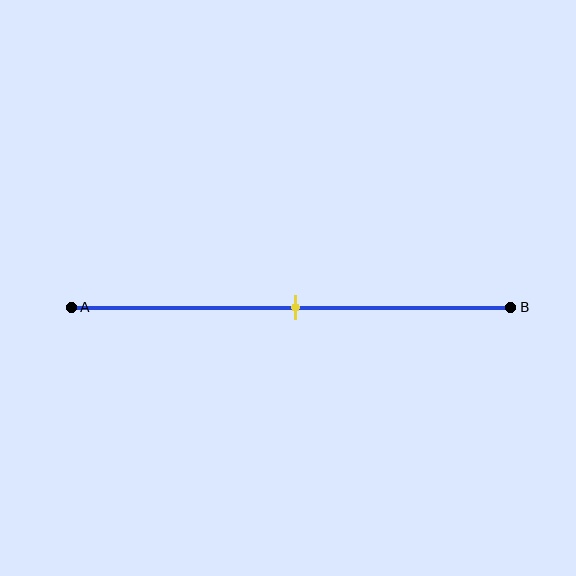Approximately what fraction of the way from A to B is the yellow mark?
The yellow mark is approximately 50% of the way from A to B.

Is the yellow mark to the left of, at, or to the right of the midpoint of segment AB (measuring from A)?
The yellow mark is approximately at the midpoint of segment AB.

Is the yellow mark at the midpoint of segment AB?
Yes, the mark is approximately at the midpoint.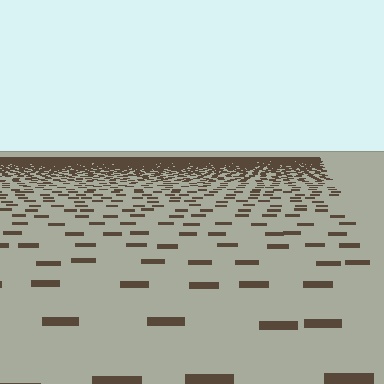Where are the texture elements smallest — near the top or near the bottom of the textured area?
Near the top.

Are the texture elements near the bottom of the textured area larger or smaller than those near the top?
Larger. Near the bottom, elements are closer to the viewer and appear at a bigger on-screen size.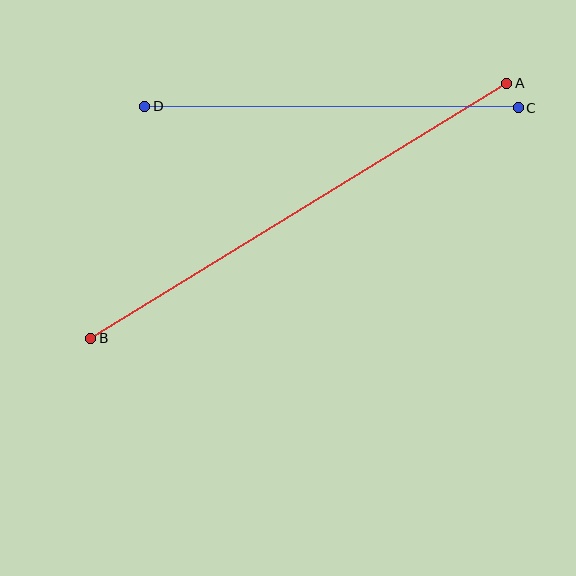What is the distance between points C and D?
The distance is approximately 374 pixels.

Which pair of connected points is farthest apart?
Points A and B are farthest apart.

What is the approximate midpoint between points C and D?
The midpoint is at approximately (331, 107) pixels.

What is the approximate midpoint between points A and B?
The midpoint is at approximately (299, 211) pixels.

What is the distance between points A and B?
The distance is approximately 488 pixels.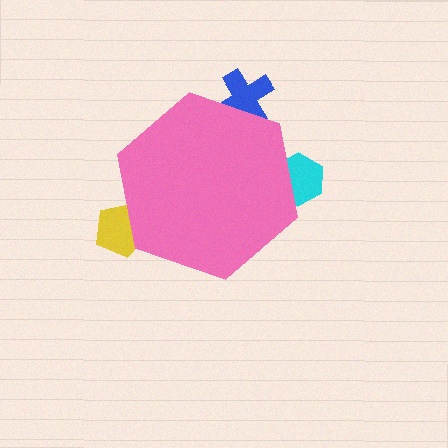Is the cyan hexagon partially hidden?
Yes, the cyan hexagon is partially hidden behind the pink hexagon.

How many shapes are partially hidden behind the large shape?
3 shapes are partially hidden.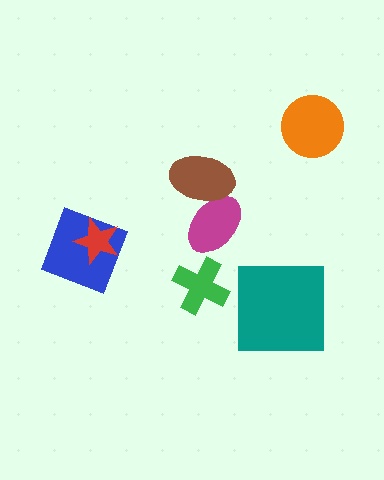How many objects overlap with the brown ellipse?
1 object overlaps with the brown ellipse.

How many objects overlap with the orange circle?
0 objects overlap with the orange circle.